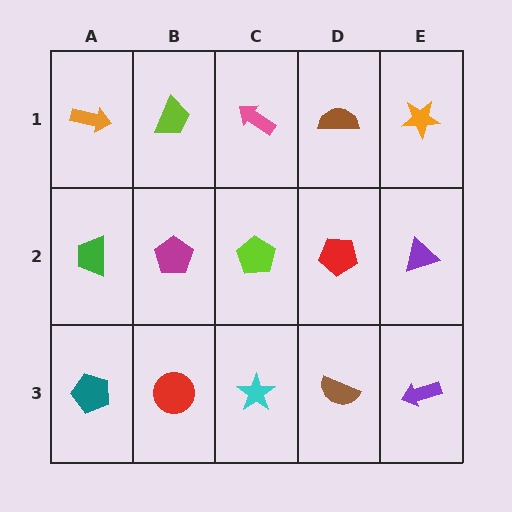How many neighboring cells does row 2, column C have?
4.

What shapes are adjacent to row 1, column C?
A lime pentagon (row 2, column C), a lime trapezoid (row 1, column B), a brown semicircle (row 1, column D).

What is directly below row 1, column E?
A purple triangle.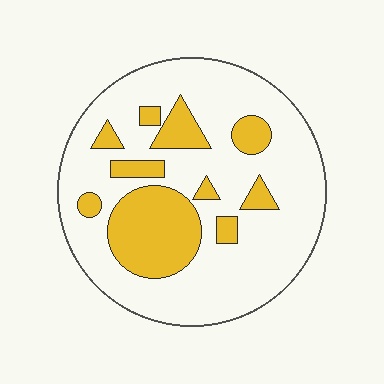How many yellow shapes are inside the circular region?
10.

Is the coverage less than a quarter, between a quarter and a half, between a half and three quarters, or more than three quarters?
Less than a quarter.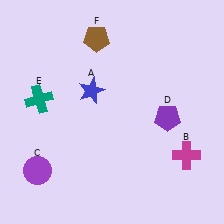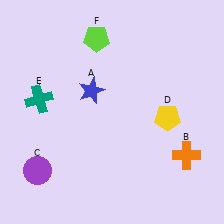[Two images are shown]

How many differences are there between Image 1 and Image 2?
There are 3 differences between the two images.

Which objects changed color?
B changed from magenta to orange. D changed from purple to yellow. F changed from brown to lime.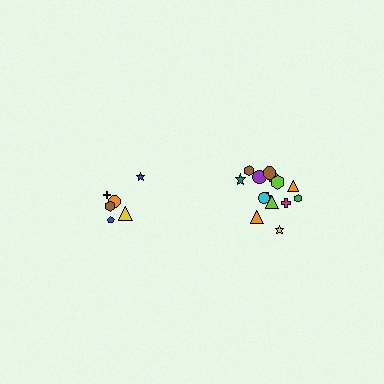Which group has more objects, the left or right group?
The right group.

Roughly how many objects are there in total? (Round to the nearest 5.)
Roughly 20 objects in total.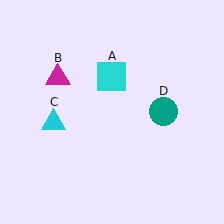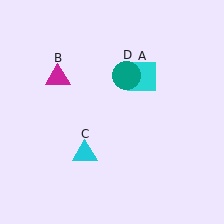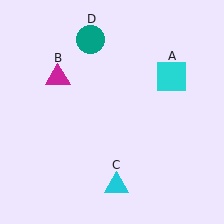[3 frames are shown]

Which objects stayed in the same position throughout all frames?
Magenta triangle (object B) remained stationary.